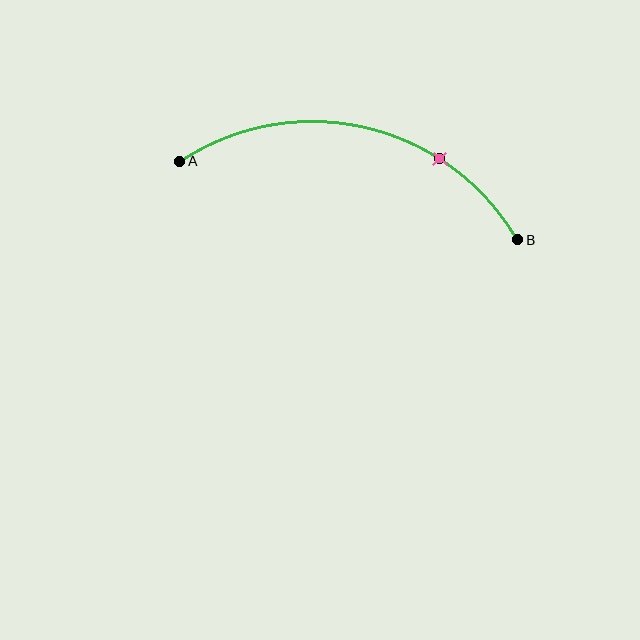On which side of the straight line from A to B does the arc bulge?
The arc bulges above the straight line connecting A and B.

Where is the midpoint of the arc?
The arc midpoint is the point on the curve farthest from the straight line joining A and B. It sits above that line.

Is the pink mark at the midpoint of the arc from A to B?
No. The pink mark lies on the arc but is closer to endpoint B. The arc midpoint would be at the point on the curve equidistant along the arc from both A and B.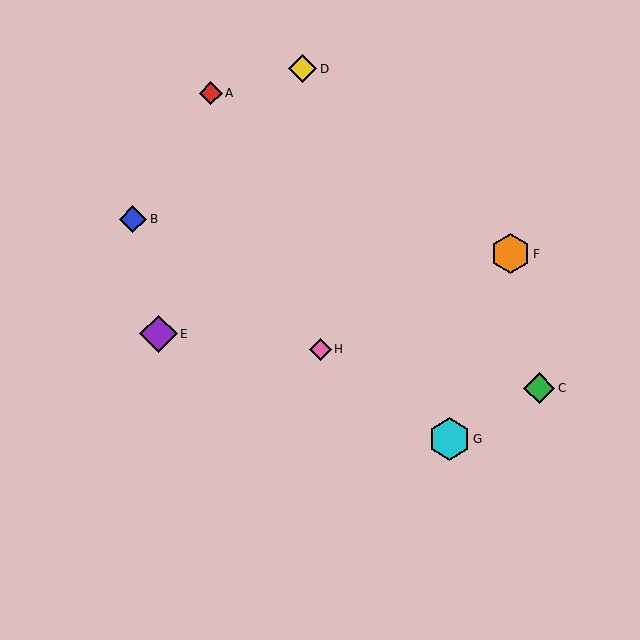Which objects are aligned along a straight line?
Objects B, G, H are aligned along a straight line.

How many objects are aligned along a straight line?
3 objects (B, G, H) are aligned along a straight line.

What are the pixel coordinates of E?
Object E is at (159, 334).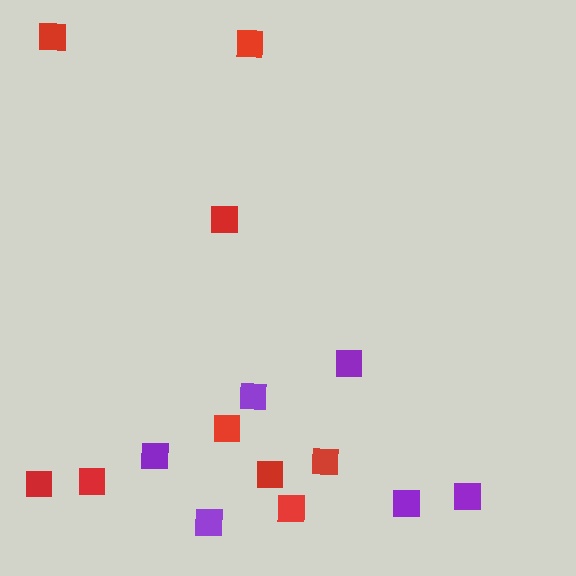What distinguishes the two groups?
There are 2 groups: one group of purple squares (6) and one group of red squares (9).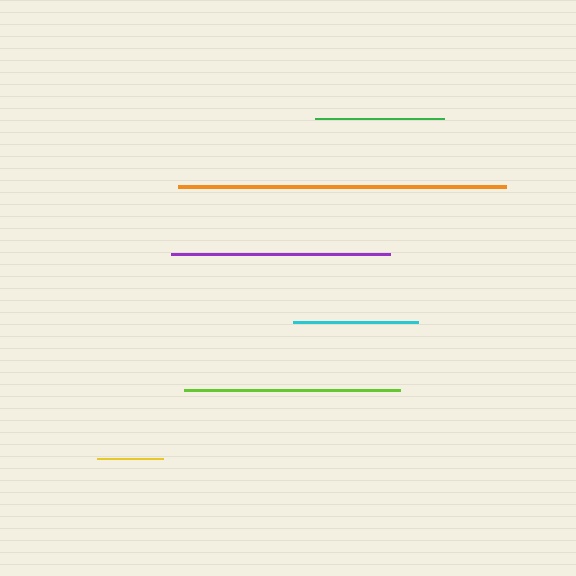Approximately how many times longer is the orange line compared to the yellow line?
The orange line is approximately 5.0 times the length of the yellow line.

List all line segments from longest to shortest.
From longest to shortest: orange, purple, lime, green, cyan, yellow.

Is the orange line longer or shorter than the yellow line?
The orange line is longer than the yellow line.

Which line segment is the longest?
The orange line is the longest at approximately 328 pixels.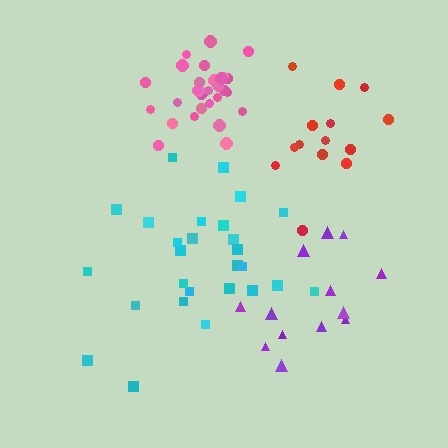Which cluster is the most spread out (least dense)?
Red.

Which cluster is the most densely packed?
Pink.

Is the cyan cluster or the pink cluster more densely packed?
Pink.